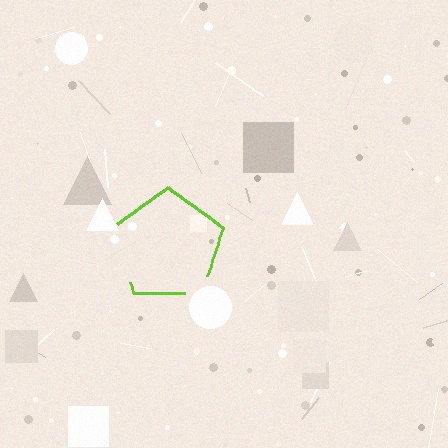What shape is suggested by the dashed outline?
The dashed outline suggests a pentagon.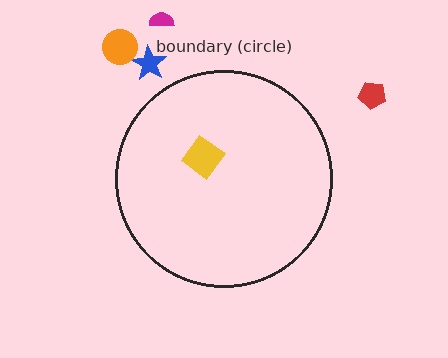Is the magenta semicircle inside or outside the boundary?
Outside.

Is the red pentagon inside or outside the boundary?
Outside.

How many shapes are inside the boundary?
1 inside, 4 outside.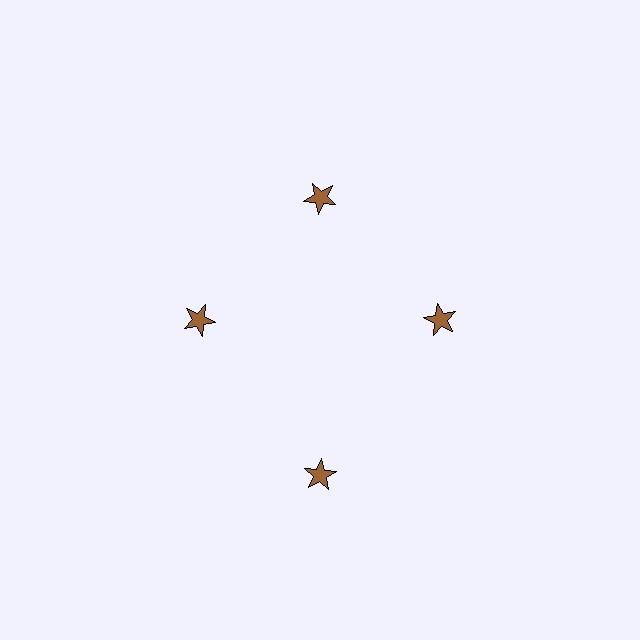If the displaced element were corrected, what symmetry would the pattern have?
It would have 4-fold rotational symmetry — the pattern would map onto itself every 90 degrees.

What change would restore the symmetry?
The symmetry would be restored by moving it inward, back onto the ring so that all 4 stars sit at equal angles and equal distance from the center.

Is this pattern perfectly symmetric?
No. The 4 brown stars are arranged in a ring, but one element near the 6 o'clock position is pushed outward from the center, breaking the 4-fold rotational symmetry.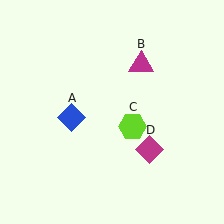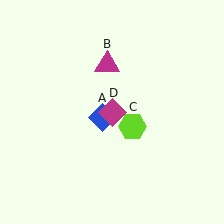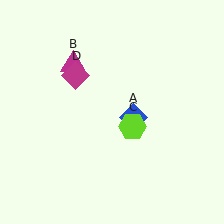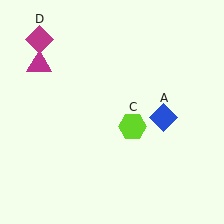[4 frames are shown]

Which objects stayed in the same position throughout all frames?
Lime hexagon (object C) remained stationary.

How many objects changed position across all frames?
3 objects changed position: blue diamond (object A), magenta triangle (object B), magenta diamond (object D).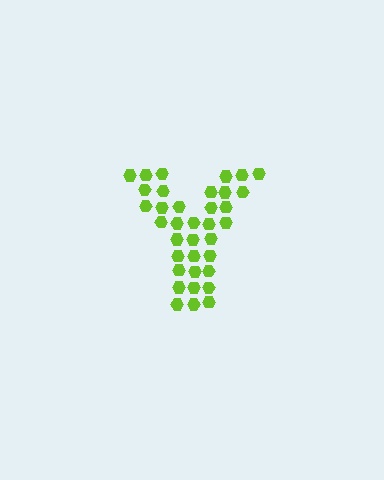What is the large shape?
The large shape is the letter Y.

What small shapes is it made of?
It is made of small hexagons.